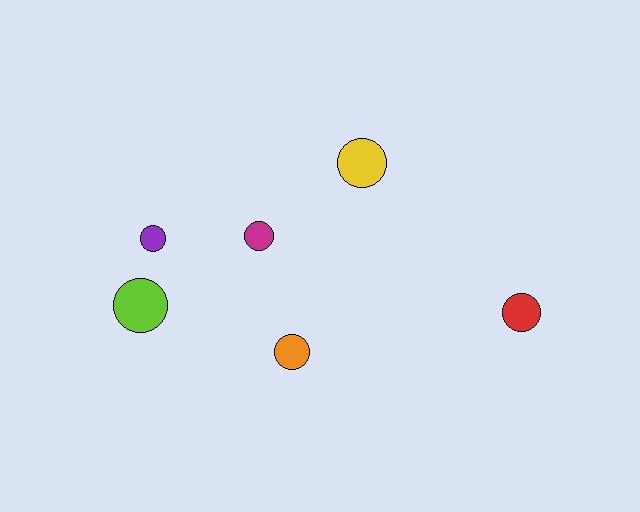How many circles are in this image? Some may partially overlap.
There are 6 circles.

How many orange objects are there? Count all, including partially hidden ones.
There is 1 orange object.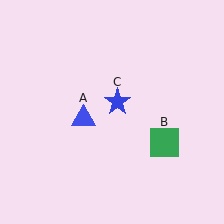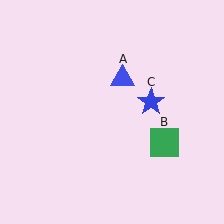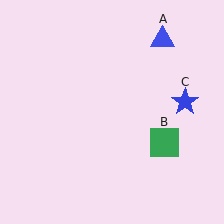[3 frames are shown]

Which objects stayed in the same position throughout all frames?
Green square (object B) remained stationary.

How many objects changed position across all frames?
2 objects changed position: blue triangle (object A), blue star (object C).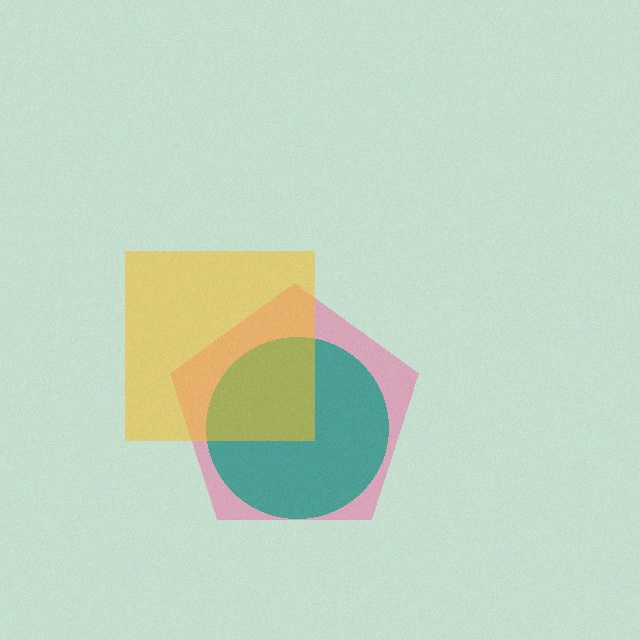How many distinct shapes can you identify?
There are 3 distinct shapes: a pink pentagon, a teal circle, a yellow square.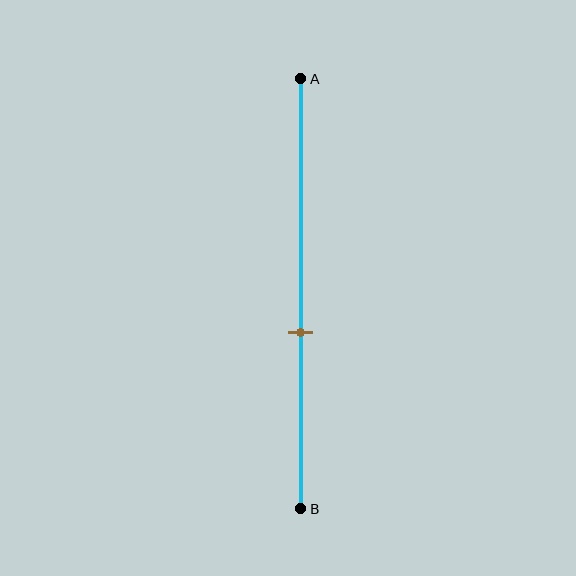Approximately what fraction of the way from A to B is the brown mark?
The brown mark is approximately 60% of the way from A to B.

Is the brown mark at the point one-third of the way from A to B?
No, the mark is at about 60% from A, not at the 33% one-third point.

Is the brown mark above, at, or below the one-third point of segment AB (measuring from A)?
The brown mark is below the one-third point of segment AB.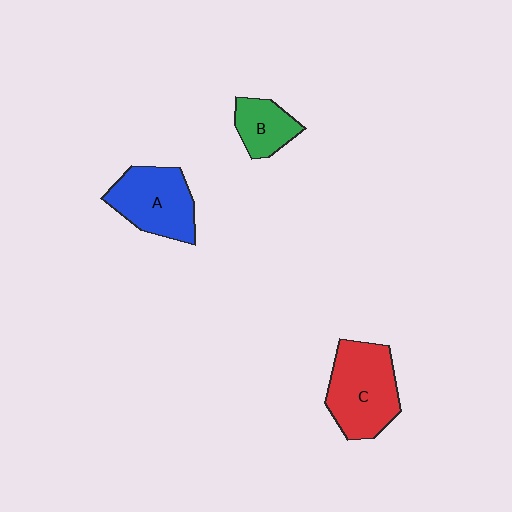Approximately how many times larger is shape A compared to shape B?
Approximately 1.7 times.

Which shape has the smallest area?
Shape B (green).